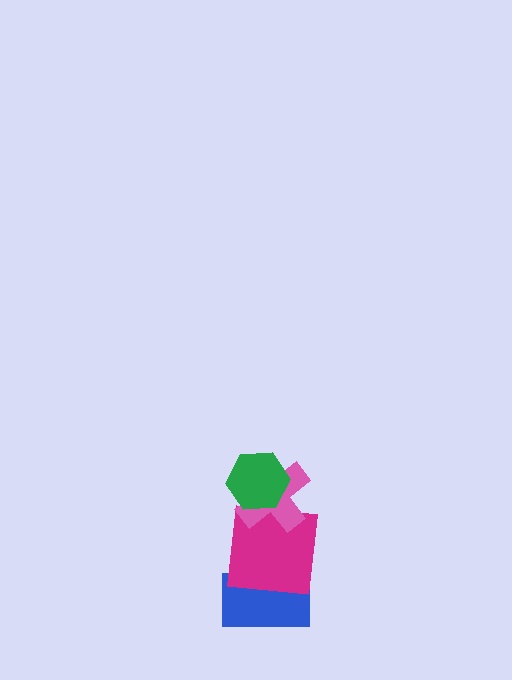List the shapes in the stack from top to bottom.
From top to bottom: the green hexagon, the pink cross, the magenta square, the blue rectangle.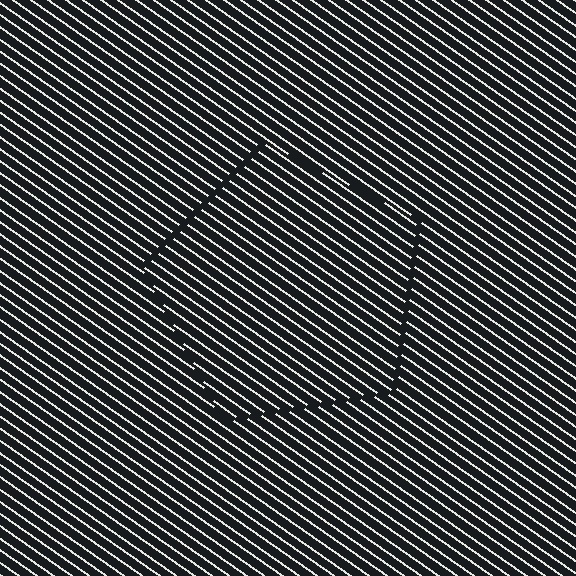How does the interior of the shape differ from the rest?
The interior of the shape contains the same grating, shifted by half a period — the contour is defined by the phase discontinuity where line-ends from the inner and outer gratings abut.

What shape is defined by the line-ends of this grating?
An illusory pentagon. The interior of the shape contains the same grating, shifted by half a period — the contour is defined by the phase discontinuity where line-ends from the inner and outer gratings abut.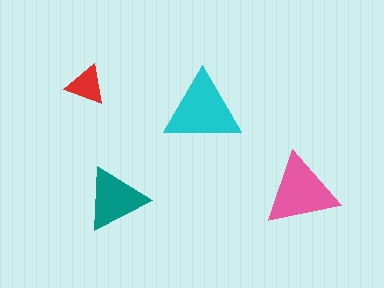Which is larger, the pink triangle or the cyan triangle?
The cyan one.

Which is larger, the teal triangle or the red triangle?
The teal one.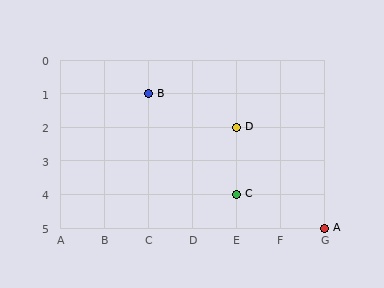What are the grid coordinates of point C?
Point C is at grid coordinates (E, 4).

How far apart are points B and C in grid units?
Points B and C are 2 columns and 3 rows apart (about 3.6 grid units diagonally).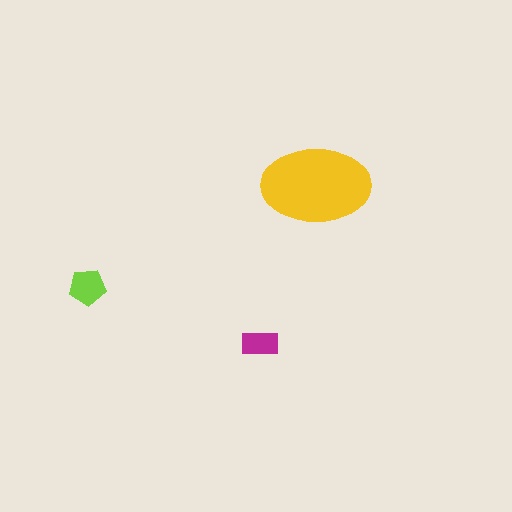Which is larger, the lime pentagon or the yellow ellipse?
The yellow ellipse.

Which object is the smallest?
The magenta rectangle.